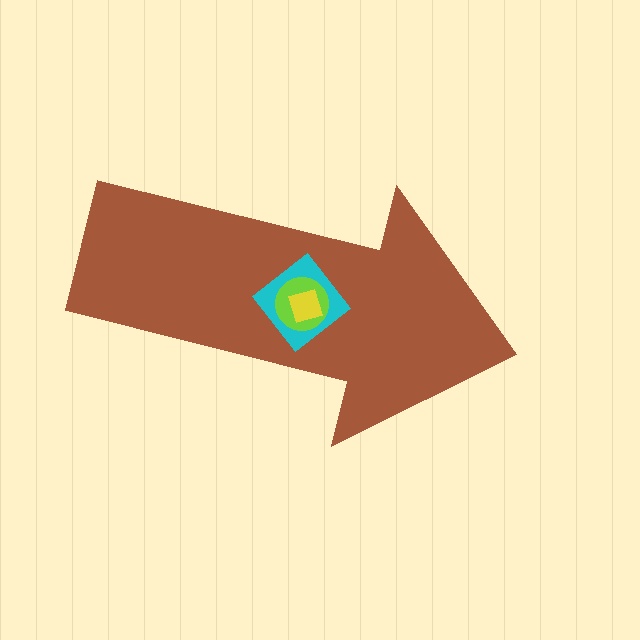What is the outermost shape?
The brown arrow.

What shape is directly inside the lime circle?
The yellow square.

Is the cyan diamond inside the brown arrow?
Yes.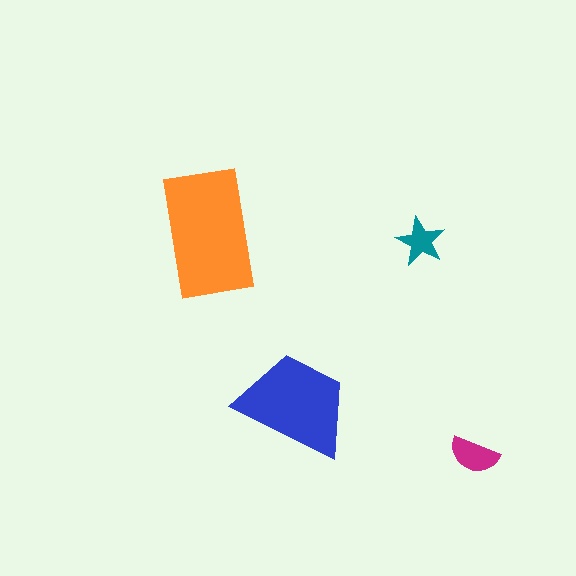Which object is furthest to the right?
The magenta semicircle is rightmost.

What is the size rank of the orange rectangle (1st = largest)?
1st.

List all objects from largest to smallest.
The orange rectangle, the blue trapezoid, the magenta semicircle, the teal star.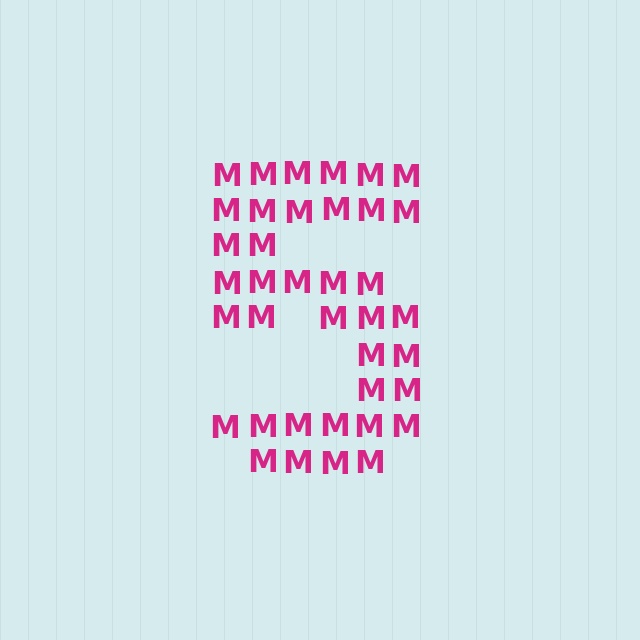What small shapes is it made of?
It is made of small letter M's.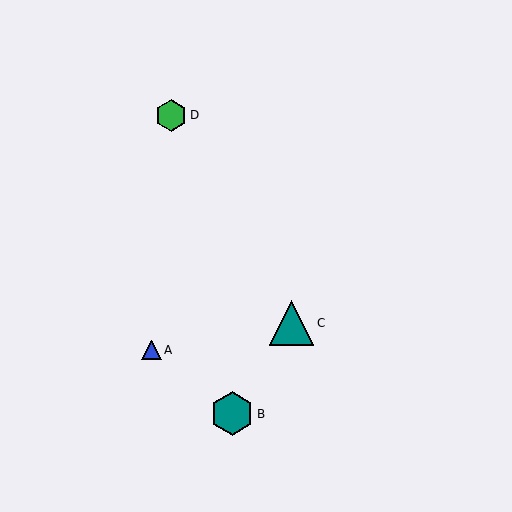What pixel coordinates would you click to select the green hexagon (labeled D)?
Click at (171, 115) to select the green hexagon D.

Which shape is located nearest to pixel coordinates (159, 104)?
The green hexagon (labeled D) at (171, 115) is nearest to that location.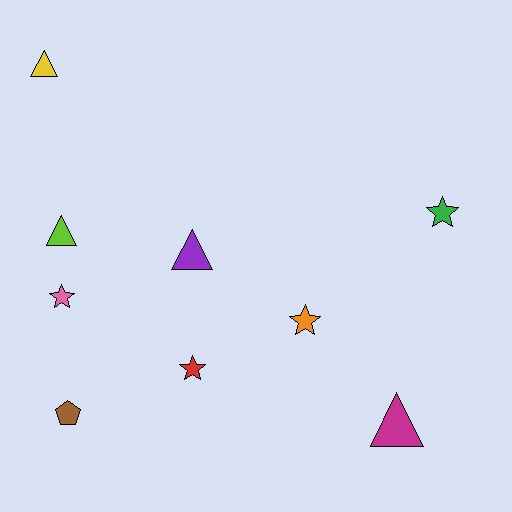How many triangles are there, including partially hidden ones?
There are 4 triangles.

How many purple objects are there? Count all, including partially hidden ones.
There is 1 purple object.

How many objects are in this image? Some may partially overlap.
There are 9 objects.